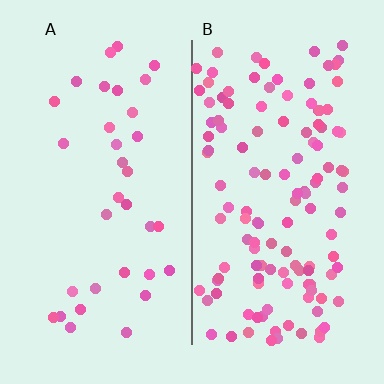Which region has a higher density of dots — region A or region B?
B (the right).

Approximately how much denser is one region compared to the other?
Approximately 3.7× — region B over region A.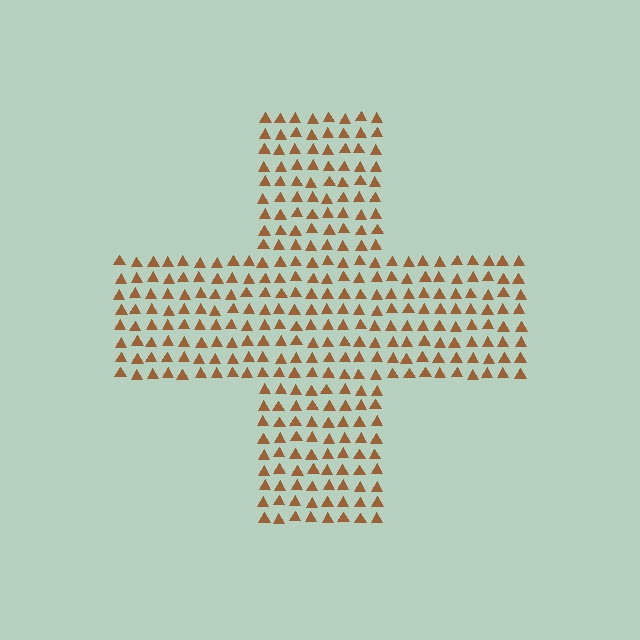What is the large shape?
The large shape is a cross.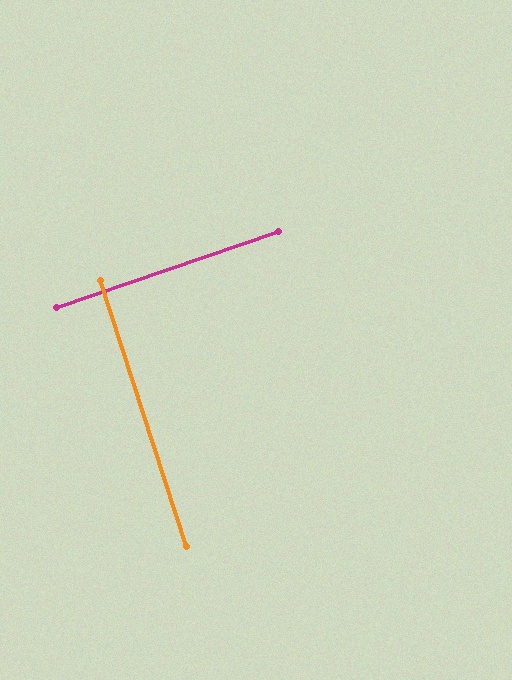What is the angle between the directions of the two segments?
Approximately 89 degrees.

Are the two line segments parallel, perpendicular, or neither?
Perpendicular — they meet at approximately 89°.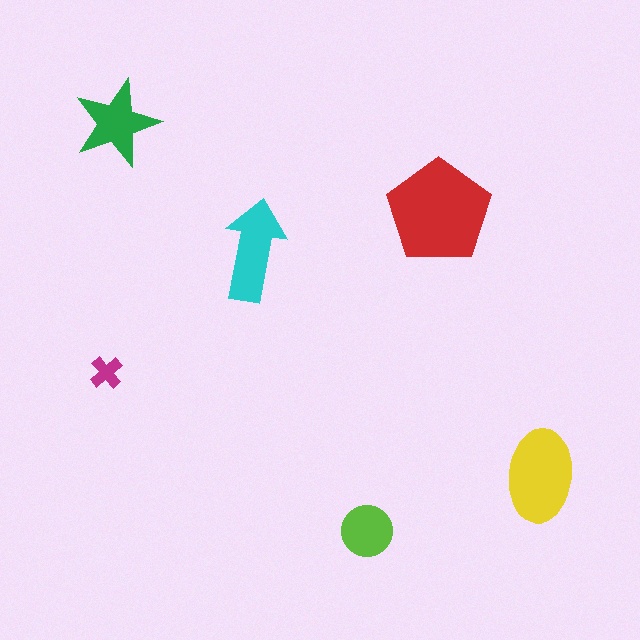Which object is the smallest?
The magenta cross.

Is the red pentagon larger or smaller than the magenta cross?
Larger.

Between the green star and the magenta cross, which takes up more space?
The green star.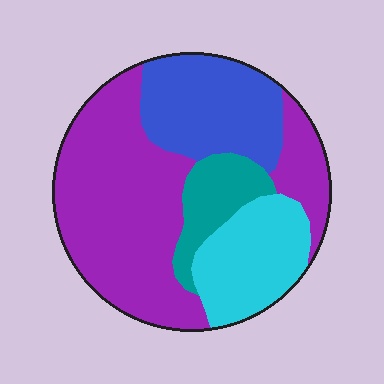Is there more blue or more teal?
Blue.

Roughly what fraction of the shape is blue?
Blue covers about 20% of the shape.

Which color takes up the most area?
Purple, at roughly 50%.